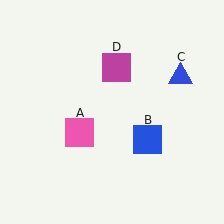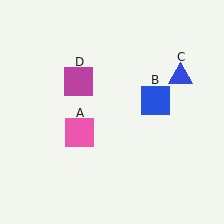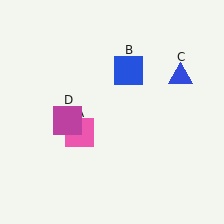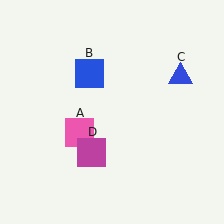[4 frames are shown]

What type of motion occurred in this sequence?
The blue square (object B), magenta square (object D) rotated counterclockwise around the center of the scene.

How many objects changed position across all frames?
2 objects changed position: blue square (object B), magenta square (object D).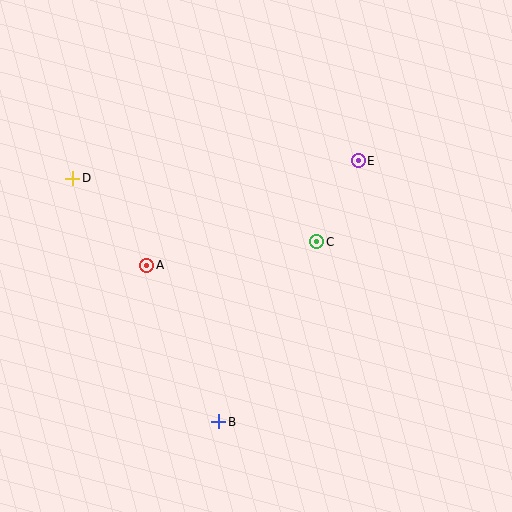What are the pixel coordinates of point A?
Point A is at (147, 265).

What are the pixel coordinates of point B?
Point B is at (219, 422).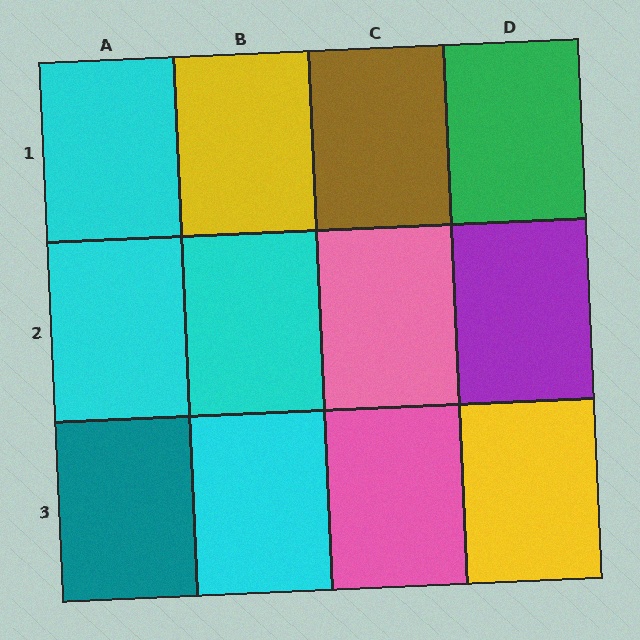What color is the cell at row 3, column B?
Cyan.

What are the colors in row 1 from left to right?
Cyan, yellow, brown, green.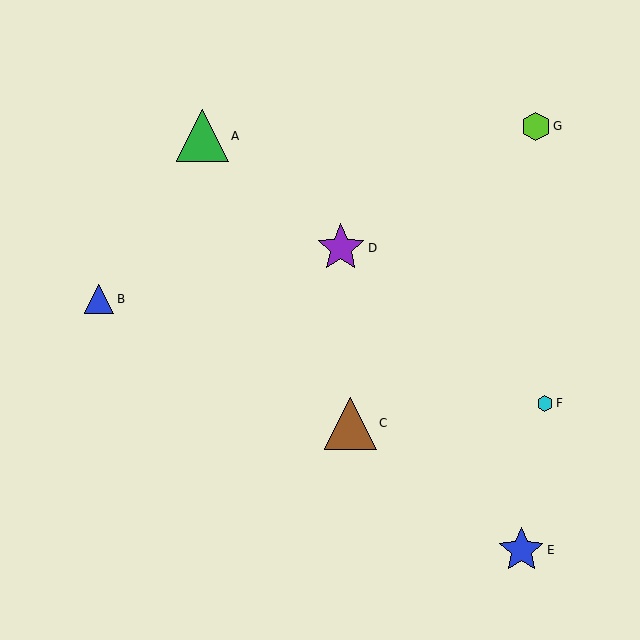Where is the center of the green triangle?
The center of the green triangle is at (202, 136).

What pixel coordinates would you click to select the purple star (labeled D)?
Click at (341, 248) to select the purple star D.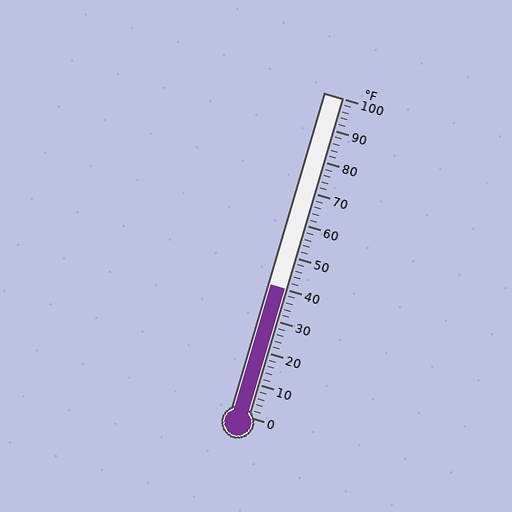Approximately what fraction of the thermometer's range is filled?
The thermometer is filled to approximately 40% of its range.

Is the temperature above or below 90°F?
The temperature is below 90°F.